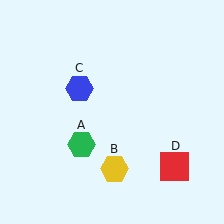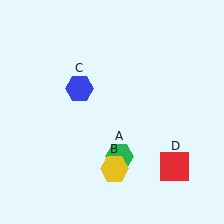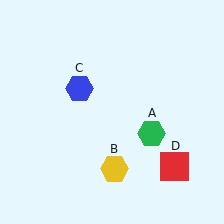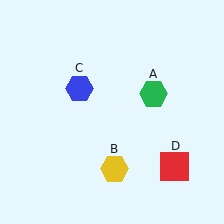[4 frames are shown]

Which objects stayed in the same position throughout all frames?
Yellow hexagon (object B) and blue hexagon (object C) and red square (object D) remained stationary.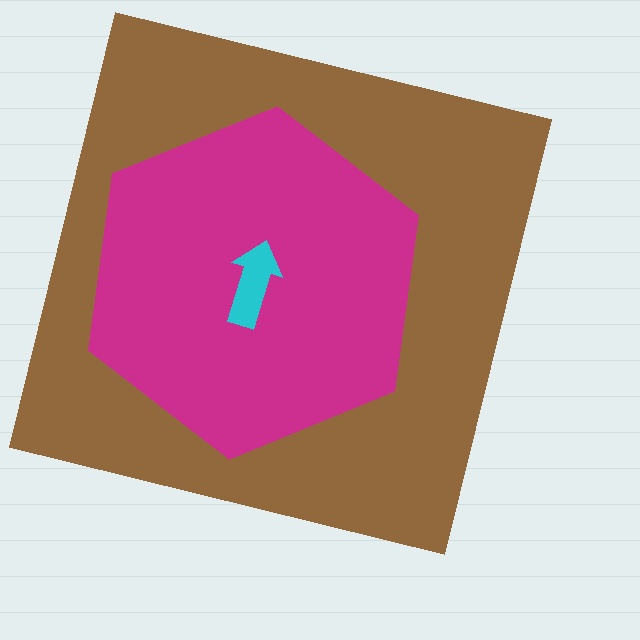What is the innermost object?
The cyan arrow.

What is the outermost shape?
The brown square.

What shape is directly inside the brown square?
The magenta hexagon.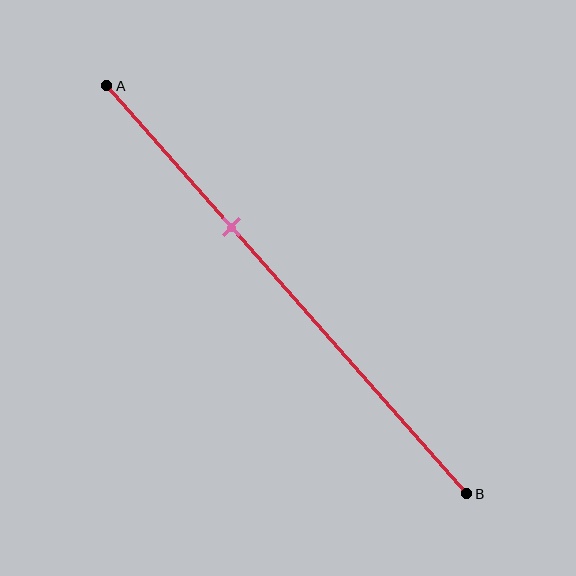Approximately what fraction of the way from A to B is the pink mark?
The pink mark is approximately 35% of the way from A to B.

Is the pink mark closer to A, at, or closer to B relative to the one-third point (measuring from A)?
The pink mark is approximately at the one-third point of segment AB.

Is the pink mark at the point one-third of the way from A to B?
Yes, the mark is approximately at the one-third point.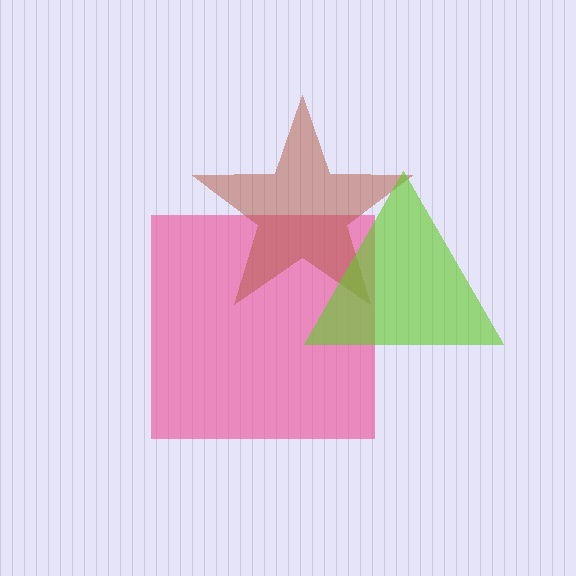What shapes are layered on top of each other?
The layered shapes are: a pink square, a brown star, a lime triangle.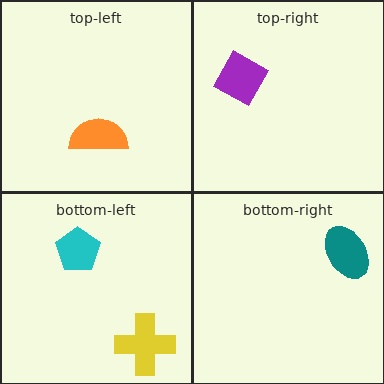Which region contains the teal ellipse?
The bottom-right region.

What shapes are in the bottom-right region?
The teal ellipse.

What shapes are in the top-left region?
The orange semicircle.